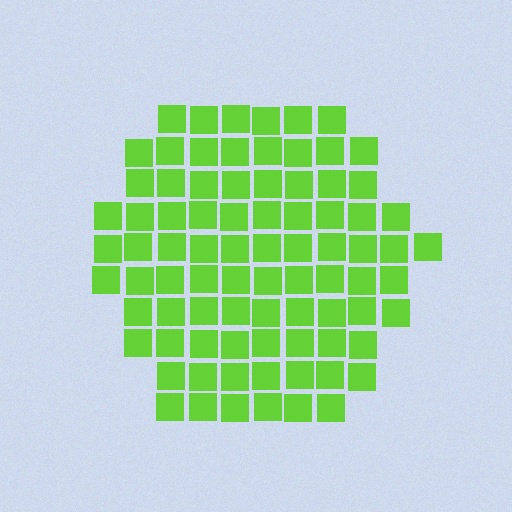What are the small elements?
The small elements are squares.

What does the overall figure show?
The overall figure shows a hexagon.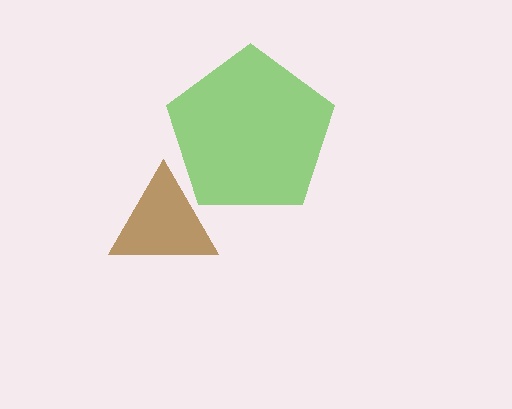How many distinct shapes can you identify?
There are 2 distinct shapes: a brown triangle, a lime pentagon.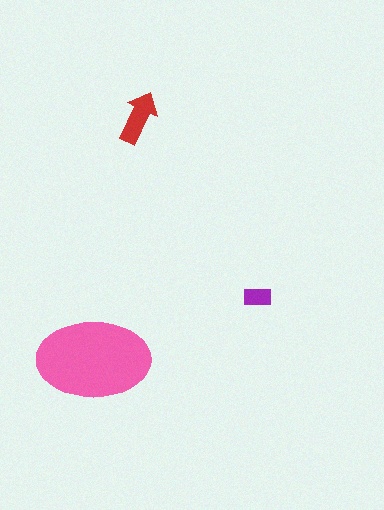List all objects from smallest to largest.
The purple rectangle, the red arrow, the pink ellipse.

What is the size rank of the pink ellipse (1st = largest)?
1st.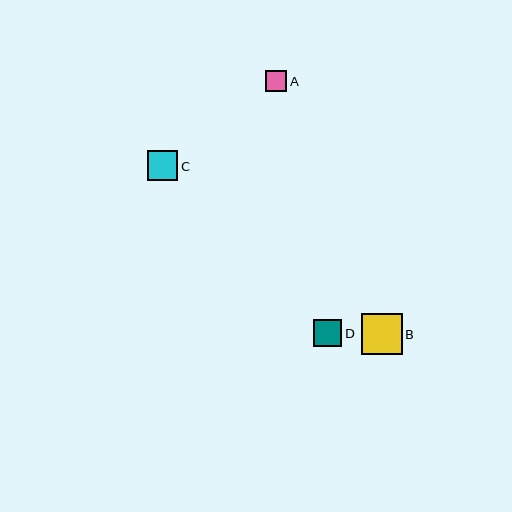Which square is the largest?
Square B is the largest with a size of approximately 41 pixels.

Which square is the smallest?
Square A is the smallest with a size of approximately 21 pixels.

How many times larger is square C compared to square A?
Square C is approximately 1.4 times the size of square A.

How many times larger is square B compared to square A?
Square B is approximately 1.9 times the size of square A.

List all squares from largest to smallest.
From largest to smallest: B, C, D, A.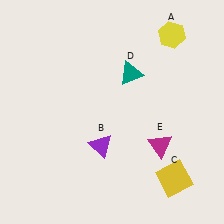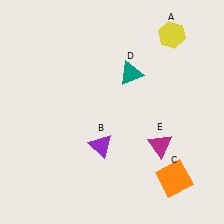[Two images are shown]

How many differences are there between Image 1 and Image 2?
There is 1 difference between the two images.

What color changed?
The square (C) changed from yellow in Image 1 to orange in Image 2.